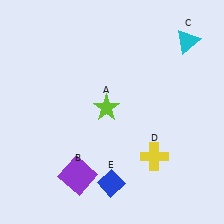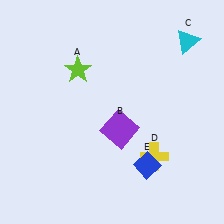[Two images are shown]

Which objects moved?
The objects that moved are: the lime star (A), the purple square (B), the blue diamond (E).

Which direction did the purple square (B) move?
The purple square (B) moved up.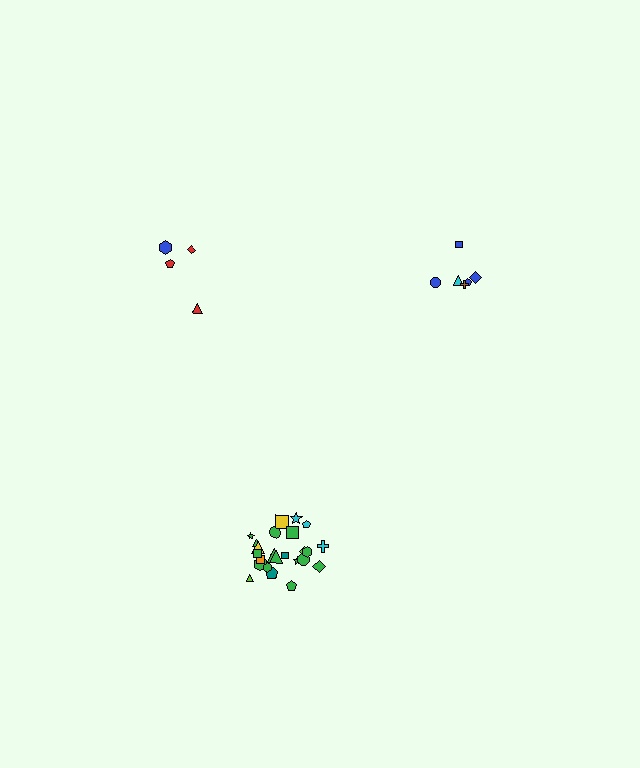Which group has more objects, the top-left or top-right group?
The top-right group.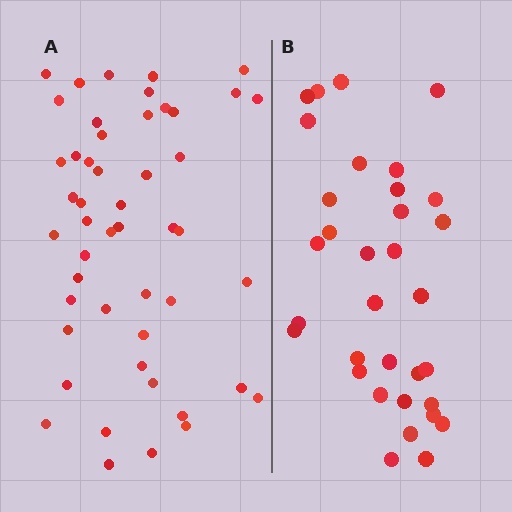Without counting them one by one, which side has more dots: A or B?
Region A (the left region) has more dots.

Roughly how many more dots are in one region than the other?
Region A has approximately 15 more dots than region B.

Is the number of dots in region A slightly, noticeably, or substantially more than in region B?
Region A has substantially more. The ratio is roughly 1.5 to 1.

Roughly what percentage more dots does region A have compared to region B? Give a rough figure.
About 50% more.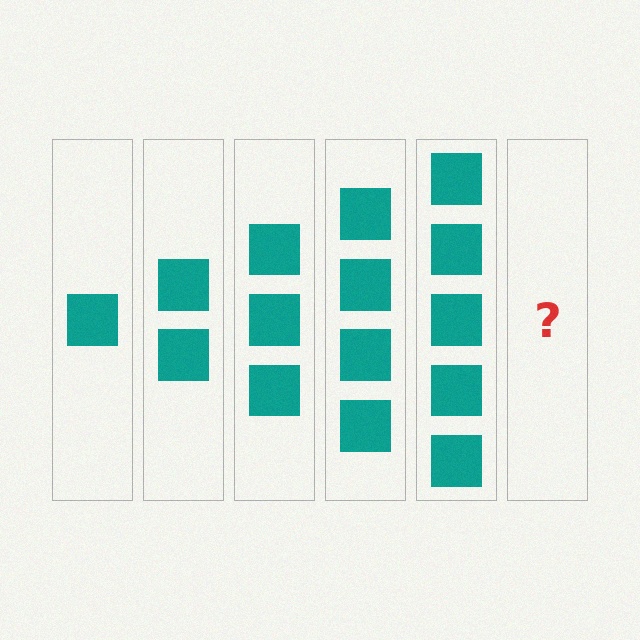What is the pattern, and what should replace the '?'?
The pattern is that each step adds one more square. The '?' should be 6 squares.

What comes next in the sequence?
The next element should be 6 squares.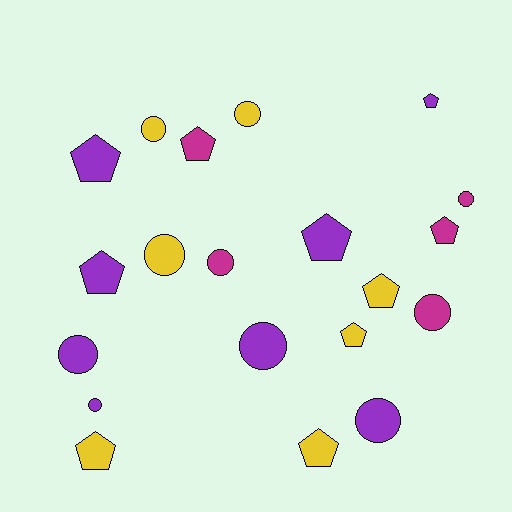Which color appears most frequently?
Purple, with 8 objects.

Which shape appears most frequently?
Pentagon, with 10 objects.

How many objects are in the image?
There are 20 objects.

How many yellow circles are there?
There are 3 yellow circles.